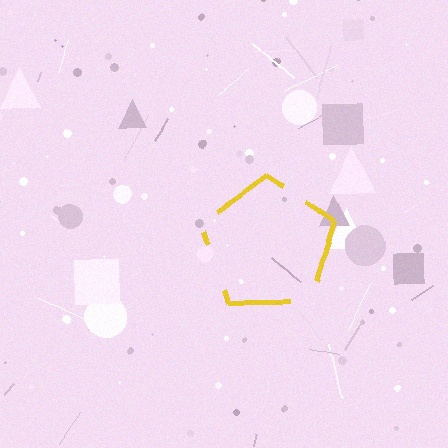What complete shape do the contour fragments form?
The contour fragments form a pentagon.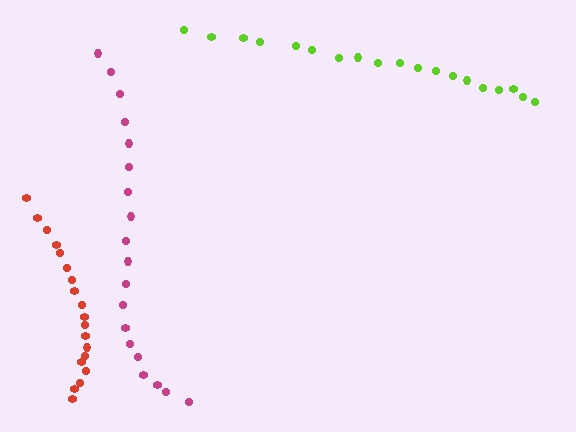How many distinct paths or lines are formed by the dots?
There are 3 distinct paths.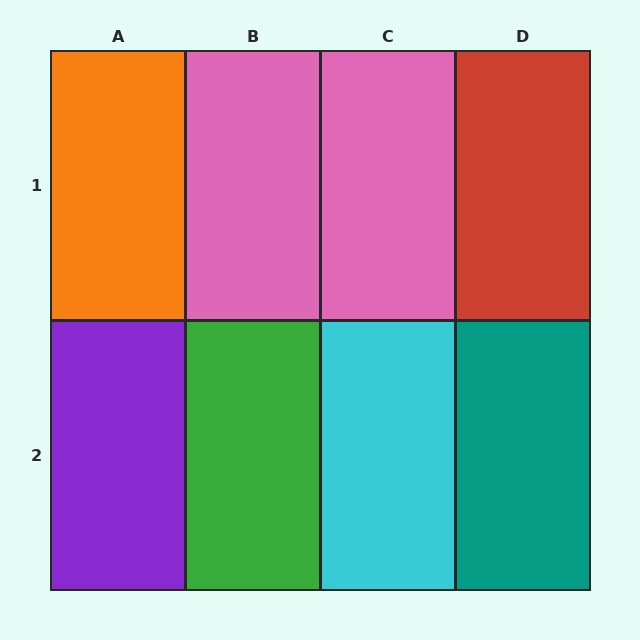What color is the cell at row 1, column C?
Pink.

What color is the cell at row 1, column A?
Orange.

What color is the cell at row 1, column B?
Pink.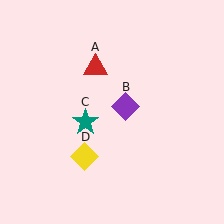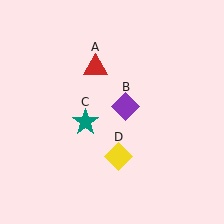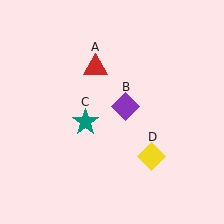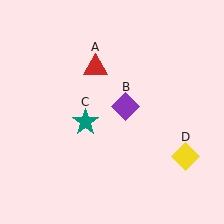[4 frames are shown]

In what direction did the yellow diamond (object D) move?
The yellow diamond (object D) moved right.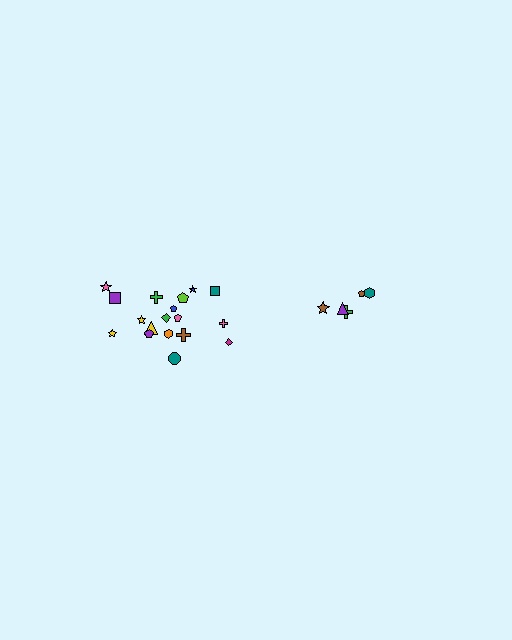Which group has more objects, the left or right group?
The left group.